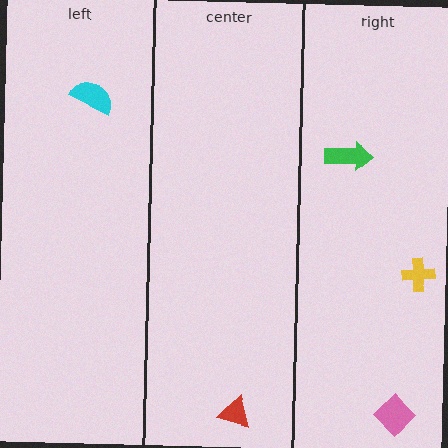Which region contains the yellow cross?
The right region.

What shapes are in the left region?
The cyan semicircle.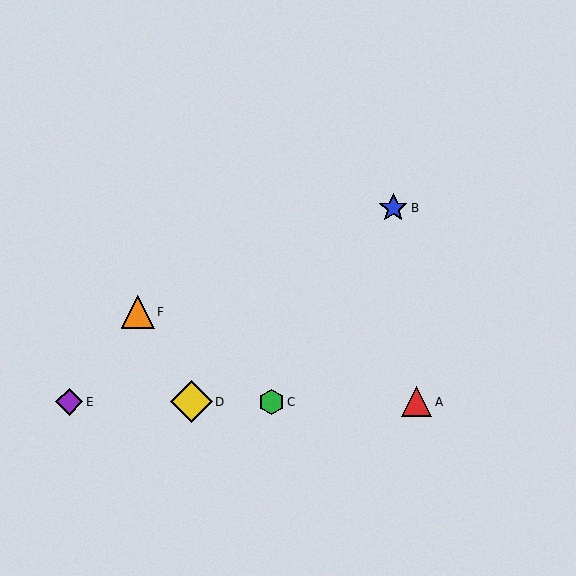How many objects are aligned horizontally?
4 objects (A, C, D, E) are aligned horizontally.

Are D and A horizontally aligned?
Yes, both are at y≈402.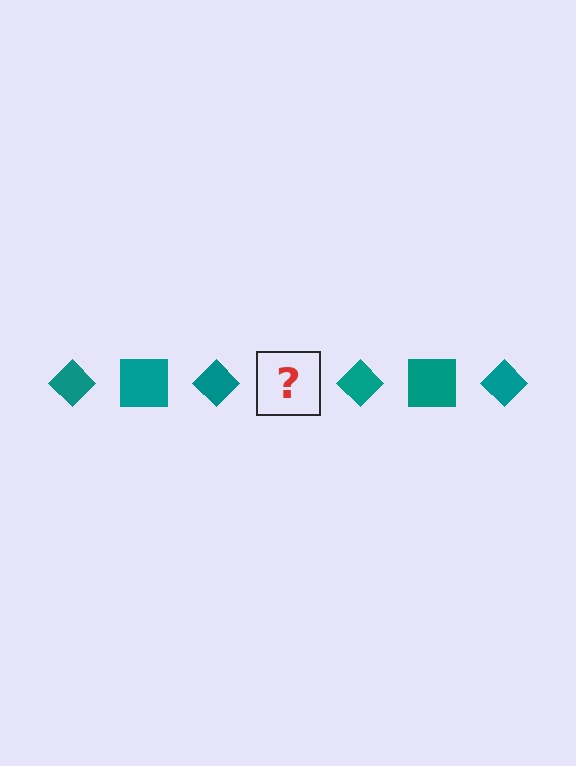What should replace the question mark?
The question mark should be replaced with a teal square.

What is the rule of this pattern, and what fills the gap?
The rule is that the pattern cycles through diamond, square shapes in teal. The gap should be filled with a teal square.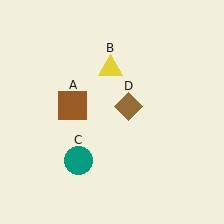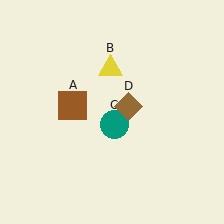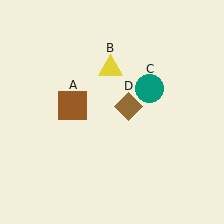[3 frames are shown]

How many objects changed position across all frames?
1 object changed position: teal circle (object C).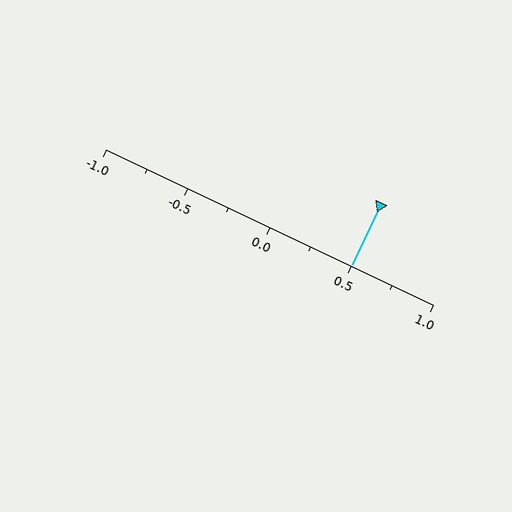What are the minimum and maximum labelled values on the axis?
The axis runs from -1.0 to 1.0.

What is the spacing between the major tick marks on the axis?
The major ticks are spaced 0.5 apart.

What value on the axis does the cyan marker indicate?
The marker indicates approximately 0.5.